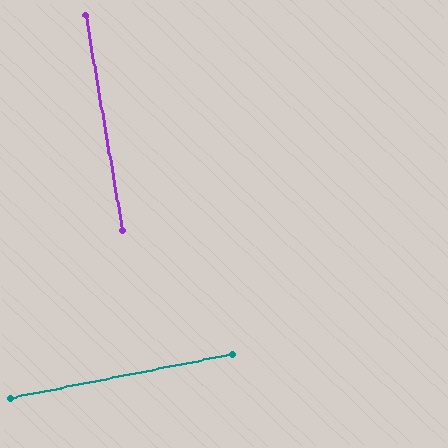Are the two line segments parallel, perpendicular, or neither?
Perpendicular — they meet at approximately 89°.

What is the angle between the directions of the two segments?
Approximately 89 degrees.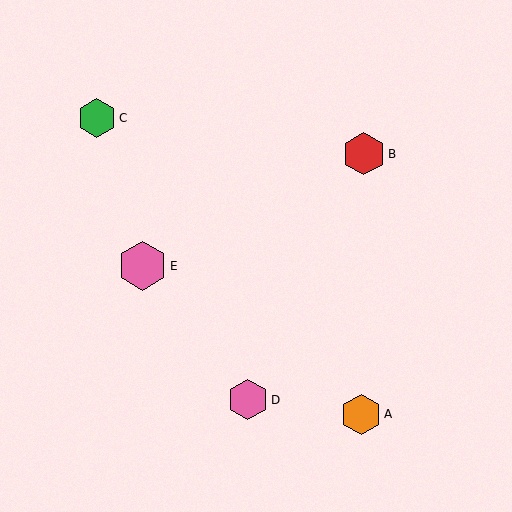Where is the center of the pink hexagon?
The center of the pink hexagon is at (248, 400).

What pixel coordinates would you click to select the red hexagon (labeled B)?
Click at (364, 154) to select the red hexagon B.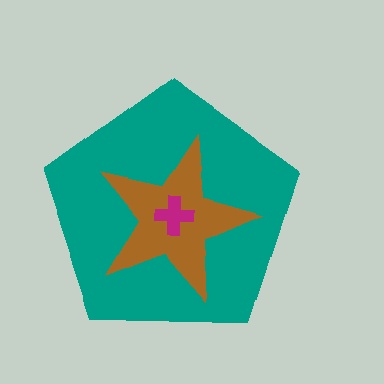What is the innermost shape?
The magenta cross.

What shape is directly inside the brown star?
The magenta cross.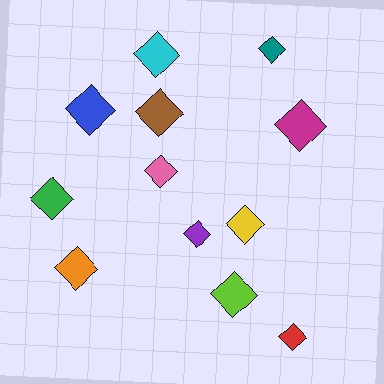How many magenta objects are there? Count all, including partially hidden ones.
There is 1 magenta object.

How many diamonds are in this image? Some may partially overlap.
There are 12 diamonds.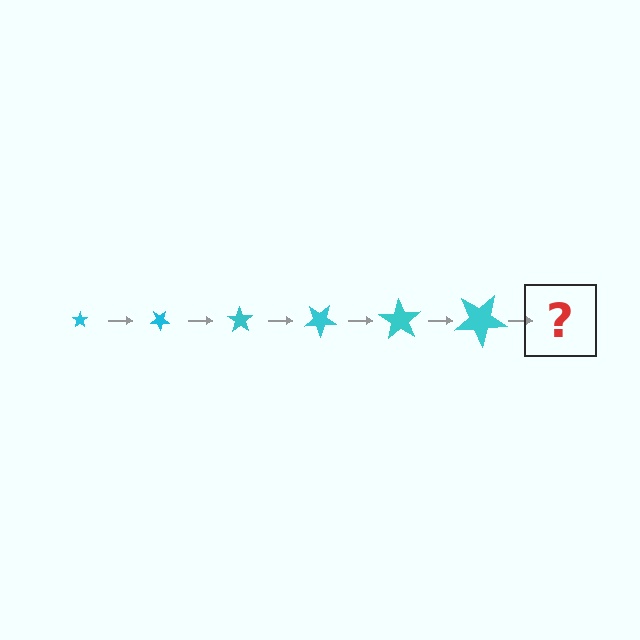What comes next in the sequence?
The next element should be a star, larger than the previous one and rotated 210 degrees from the start.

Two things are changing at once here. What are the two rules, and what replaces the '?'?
The two rules are that the star grows larger each step and it rotates 35 degrees each step. The '?' should be a star, larger than the previous one and rotated 210 degrees from the start.